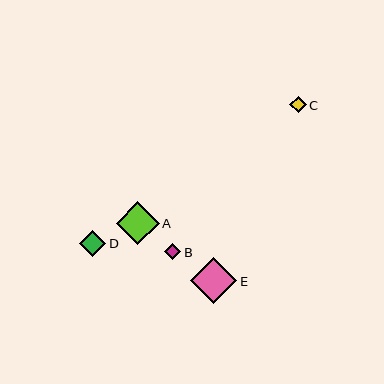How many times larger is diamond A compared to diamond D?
Diamond A is approximately 1.7 times the size of diamond D.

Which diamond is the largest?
Diamond E is the largest with a size of approximately 46 pixels.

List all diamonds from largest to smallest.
From largest to smallest: E, A, D, B, C.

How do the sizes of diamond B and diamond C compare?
Diamond B and diamond C are approximately the same size.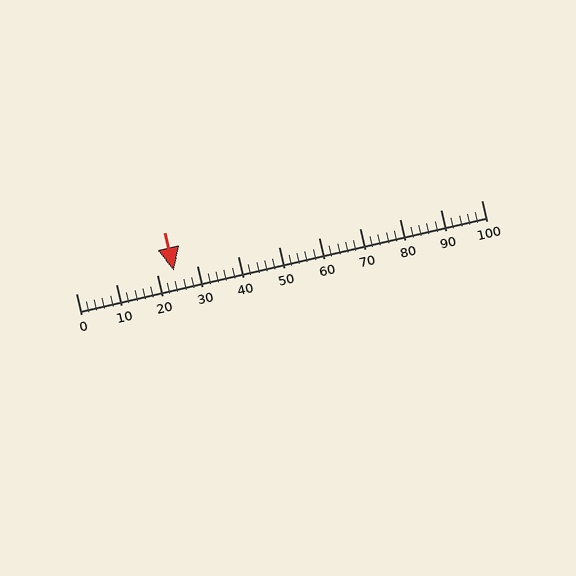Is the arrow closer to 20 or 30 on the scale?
The arrow is closer to 20.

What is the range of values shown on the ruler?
The ruler shows values from 0 to 100.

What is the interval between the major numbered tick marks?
The major tick marks are spaced 10 units apart.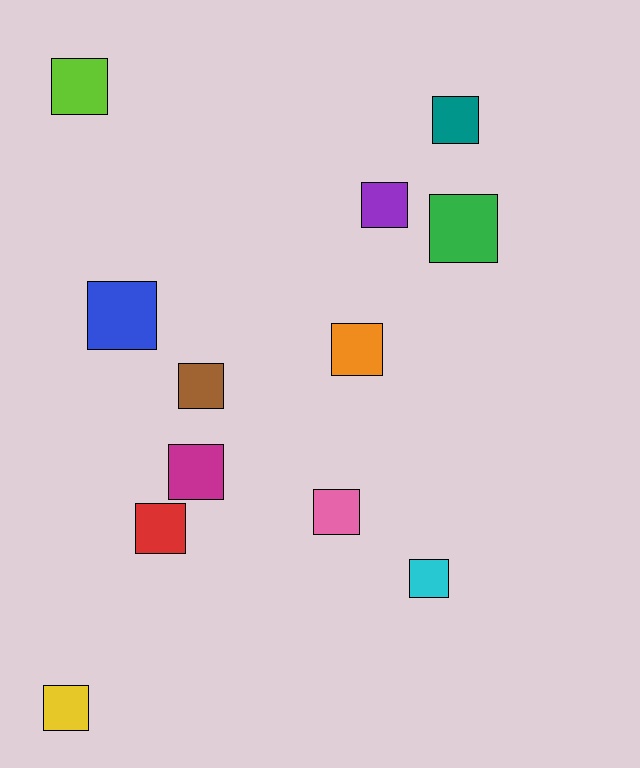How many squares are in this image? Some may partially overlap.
There are 12 squares.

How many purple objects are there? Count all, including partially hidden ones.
There is 1 purple object.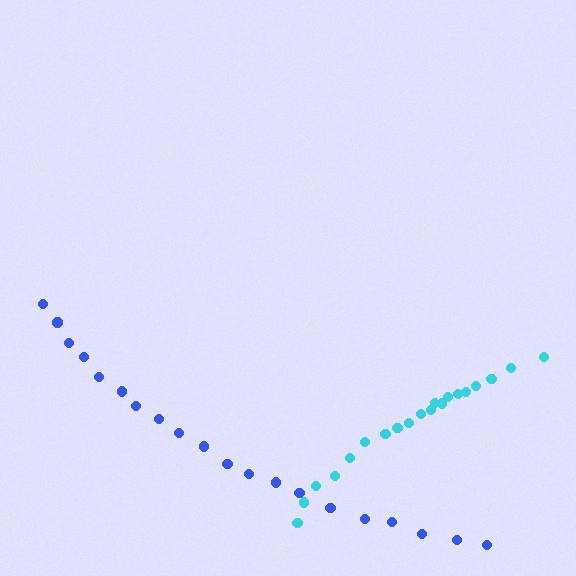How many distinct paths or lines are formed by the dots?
There are 2 distinct paths.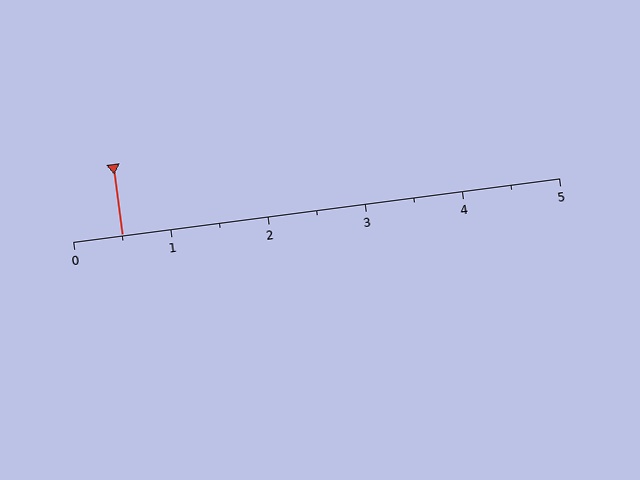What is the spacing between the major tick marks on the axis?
The major ticks are spaced 1 apart.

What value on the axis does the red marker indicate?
The marker indicates approximately 0.5.